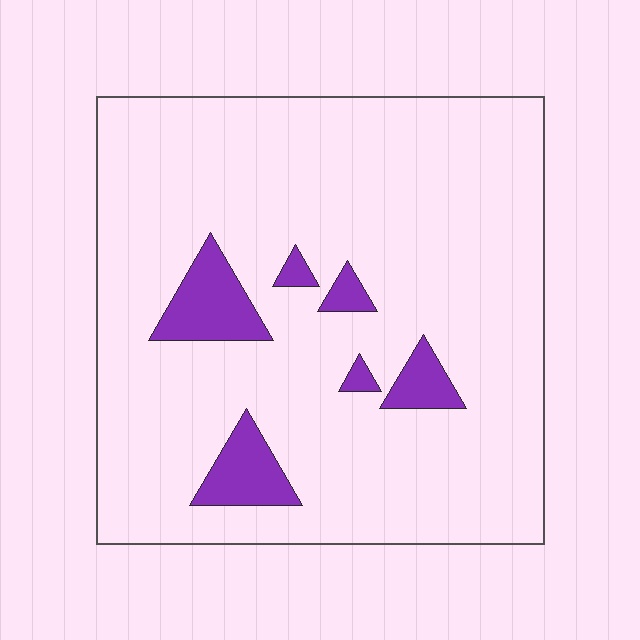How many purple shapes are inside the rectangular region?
6.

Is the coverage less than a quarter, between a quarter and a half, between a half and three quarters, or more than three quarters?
Less than a quarter.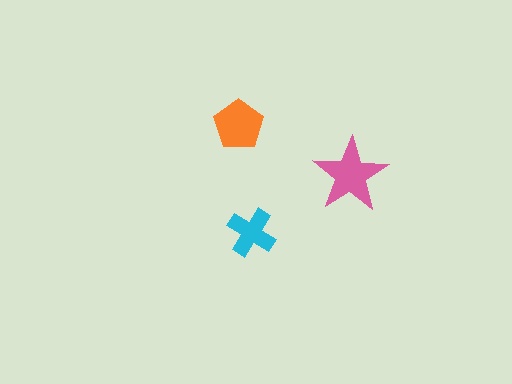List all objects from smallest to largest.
The cyan cross, the orange pentagon, the pink star.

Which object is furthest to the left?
The orange pentagon is leftmost.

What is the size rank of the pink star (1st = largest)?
1st.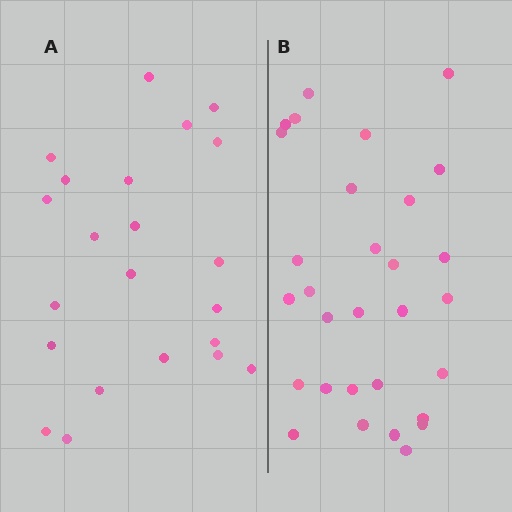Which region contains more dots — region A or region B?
Region B (the right region) has more dots.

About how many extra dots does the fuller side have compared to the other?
Region B has roughly 8 or so more dots than region A.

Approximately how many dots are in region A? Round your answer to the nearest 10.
About 20 dots. (The exact count is 22, which rounds to 20.)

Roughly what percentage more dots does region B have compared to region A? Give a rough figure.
About 35% more.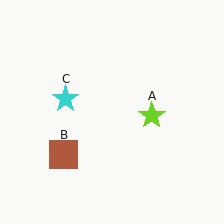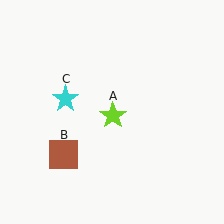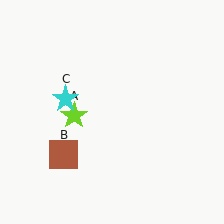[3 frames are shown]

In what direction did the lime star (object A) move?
The lime star (object A) moved left.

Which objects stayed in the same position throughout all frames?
Brown square (object B) and cyan star (object C) remained stationary.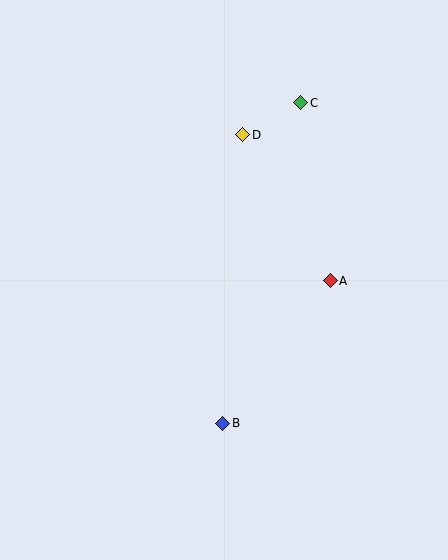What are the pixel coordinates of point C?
Point C is at (301, 103).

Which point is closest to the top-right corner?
Point C is closest to the top-right corner.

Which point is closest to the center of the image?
Point A at (330, 281) is closest to the center.